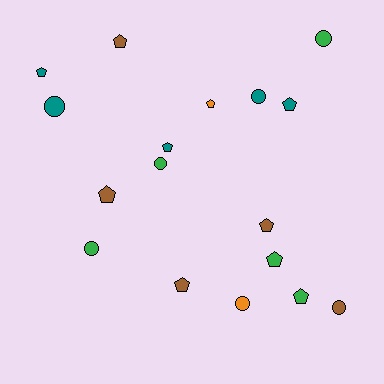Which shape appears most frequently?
Pentagon, with 10 objects.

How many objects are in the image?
There are 17 objects.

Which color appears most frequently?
Brown, with 5 objects.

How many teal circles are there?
There are 2 teal circles.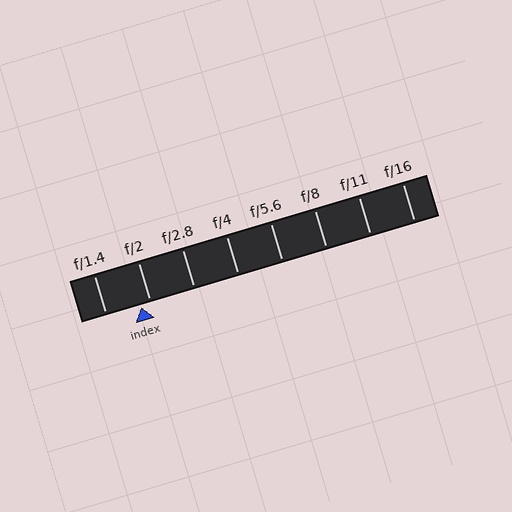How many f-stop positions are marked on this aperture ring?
There are 8 f-stop positions marked.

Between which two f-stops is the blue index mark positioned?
The index mark is between f/1.4 and f/2.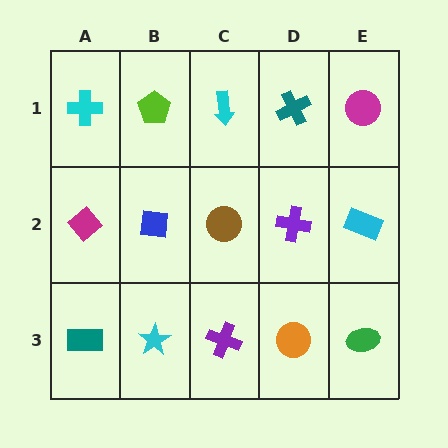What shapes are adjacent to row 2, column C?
A cyan arrow (row 1, column C), a purple cross (row 3, column C), a blue square (row 2, column B), a purple cross (row 2, column D).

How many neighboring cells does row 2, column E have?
3.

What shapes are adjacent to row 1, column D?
A purple cross (row 2, column D), a cyan arrow (row 1, column C), a magenta circle (row 1, column E).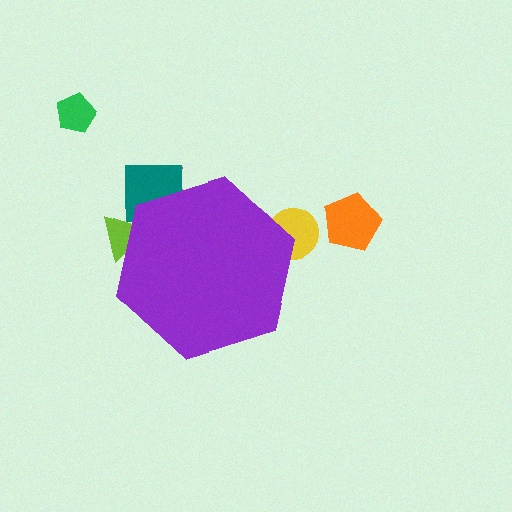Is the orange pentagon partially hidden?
No, the orange pentagon is fully visible.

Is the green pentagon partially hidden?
No, the green pentagon is fully visible.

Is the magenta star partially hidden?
Yes, the magenta star is partially hidden behind the purple hexagon.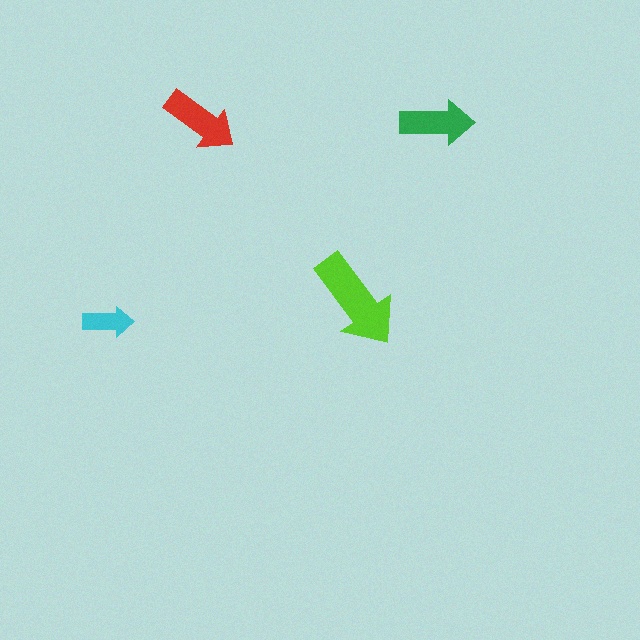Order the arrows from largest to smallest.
the lime one, the red one, the green one, the cyan one.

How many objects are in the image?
There are 4 objects in the image.